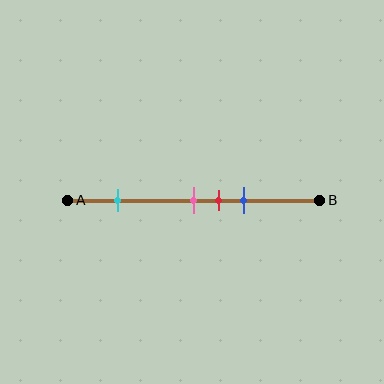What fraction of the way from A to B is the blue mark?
The blue mark is approximately 70% (0.7) of the way from A to B.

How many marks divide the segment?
There are 4 marks dividing the segment.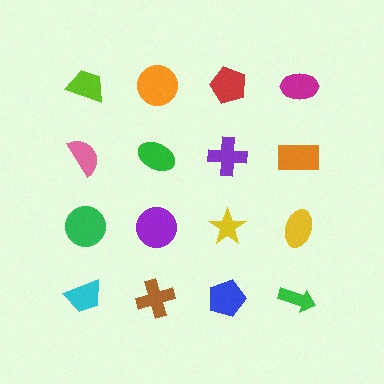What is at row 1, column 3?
A red pentagon.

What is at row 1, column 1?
A lime trapezoid.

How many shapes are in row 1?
4 shapes.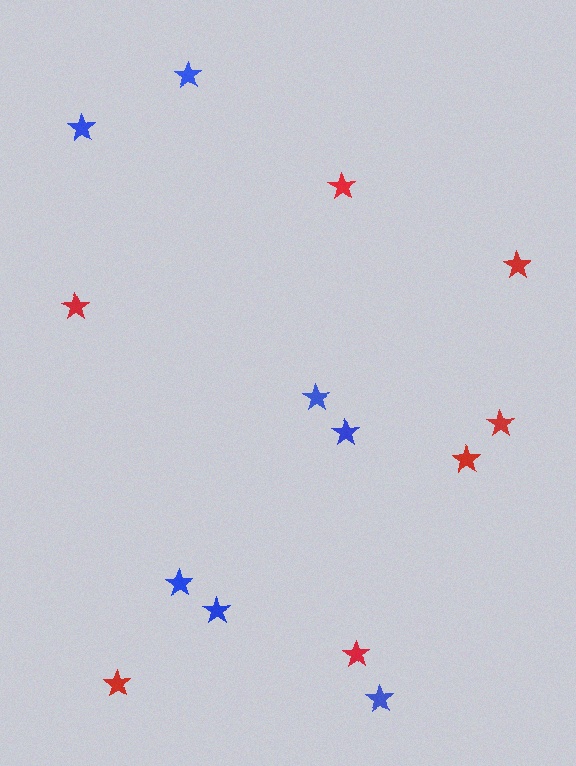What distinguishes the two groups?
There are 2 groups: one group of blue stars (7) and one group of red stars (7).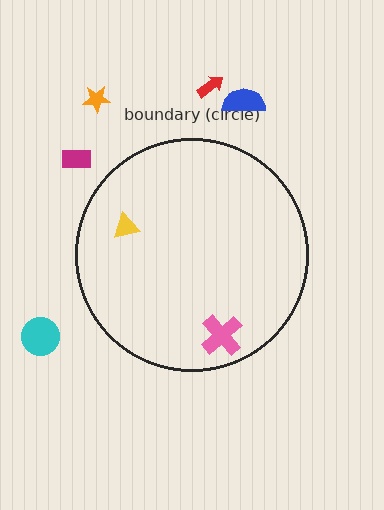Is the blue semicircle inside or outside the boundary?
Outside.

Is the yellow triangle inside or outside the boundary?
Inside.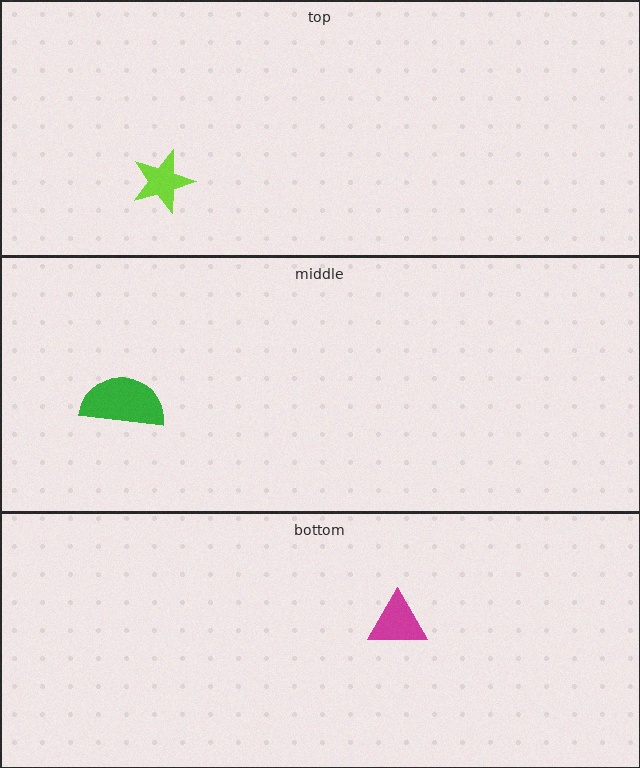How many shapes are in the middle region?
1.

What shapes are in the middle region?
The green semicircle.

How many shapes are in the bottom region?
1.